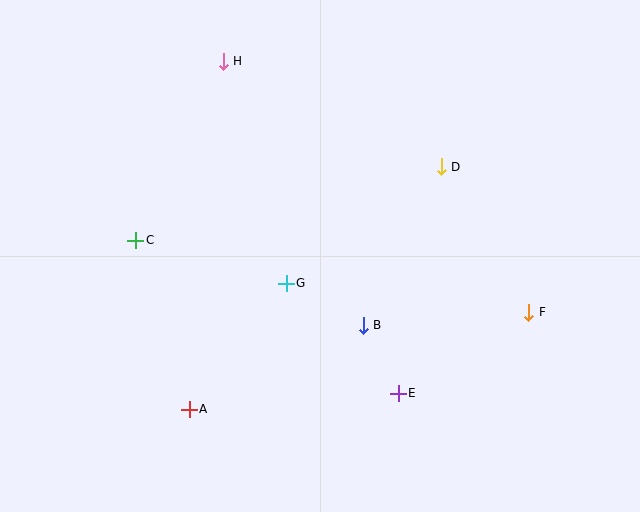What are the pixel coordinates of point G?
Point G is at (286, 283).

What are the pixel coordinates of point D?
Point D is at (441, 167).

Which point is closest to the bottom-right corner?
Point F is closest to the bottom-right corner.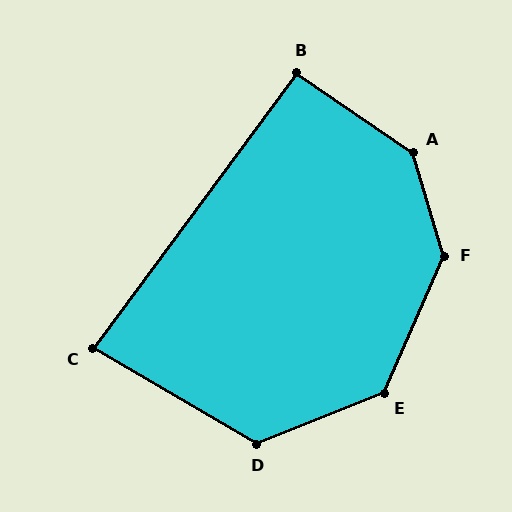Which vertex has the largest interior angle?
A, at approximately 141 degrees.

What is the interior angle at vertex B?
Approximately 92 degrees (approximately right).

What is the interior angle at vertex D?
Approximately 128 degrees (obtuse).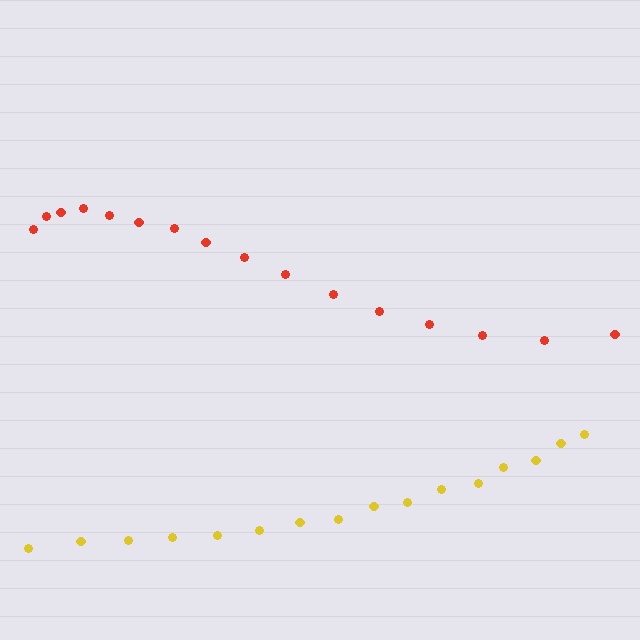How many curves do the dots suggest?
There are 2 distinct paths.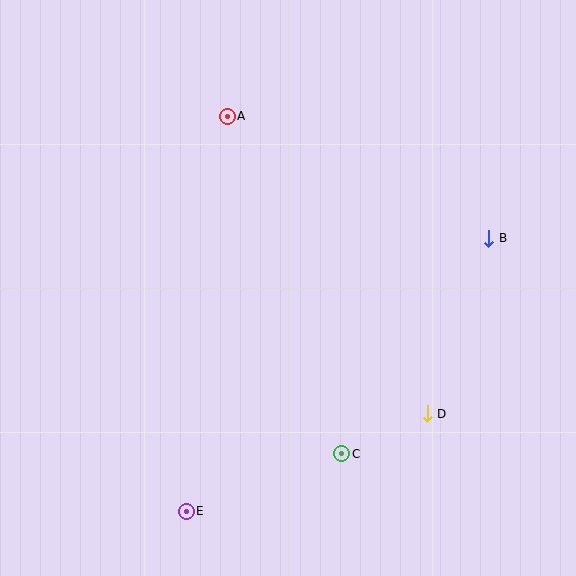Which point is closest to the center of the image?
Point C at (342, 454) is closest to the center.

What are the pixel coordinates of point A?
Point A is at (227, 116).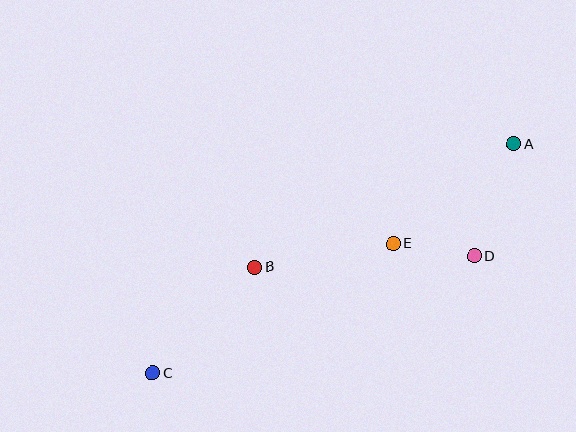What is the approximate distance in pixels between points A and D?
The distance between A and D is approximately 119 pixels.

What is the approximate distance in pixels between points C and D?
The distance between C and D is approximately 342 pixels.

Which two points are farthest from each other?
Points A and C are farthest from each other.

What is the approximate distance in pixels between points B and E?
The distance between B and E is approximately 140 pixels.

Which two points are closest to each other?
Points D and E are closest to each other.